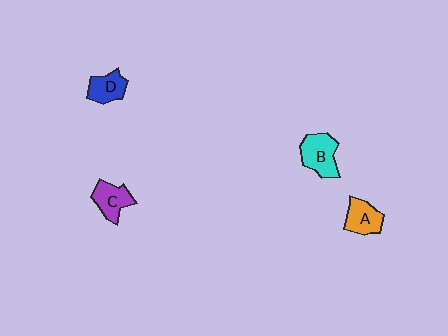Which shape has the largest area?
Shape B (cyan).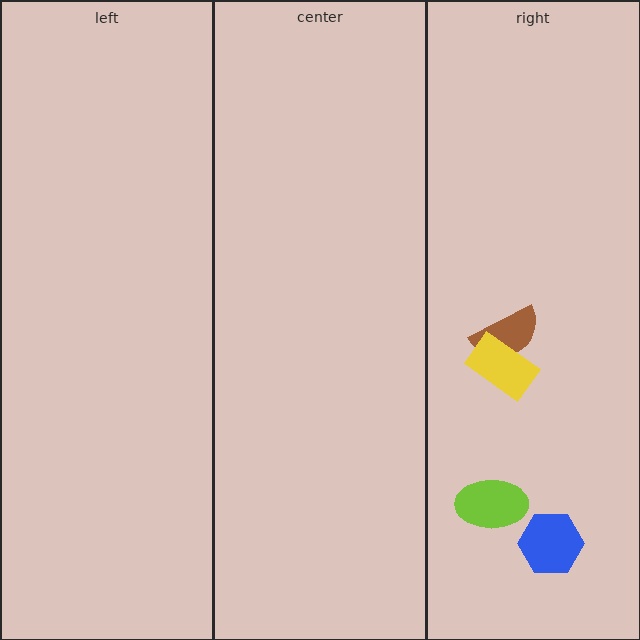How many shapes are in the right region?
4.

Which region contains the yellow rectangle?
The right region.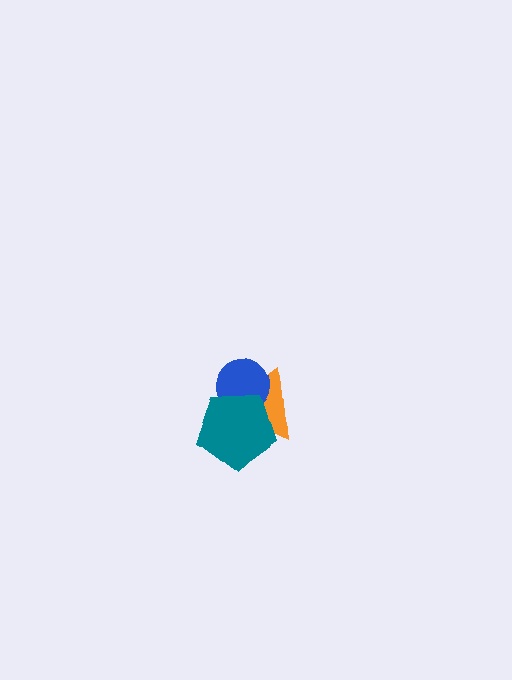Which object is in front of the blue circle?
The teal pentagon is in front of the blue circle.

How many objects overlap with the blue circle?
2 objects overlap with the blue circle.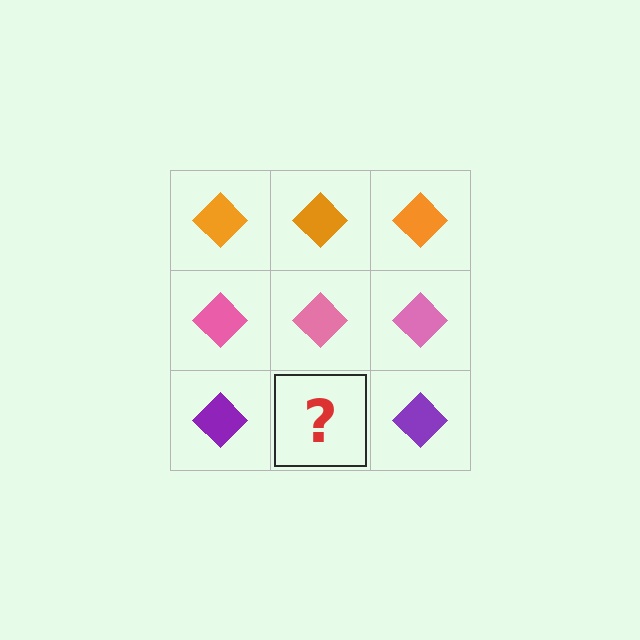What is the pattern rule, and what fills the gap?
The rule is that each row has a consistent color. The gap should be filled with a purple diamond.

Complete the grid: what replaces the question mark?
The question mark should be replaced with a purple diamond.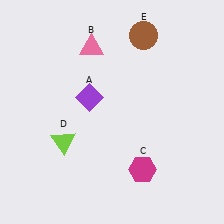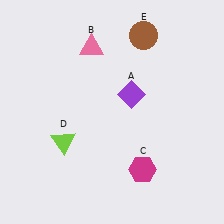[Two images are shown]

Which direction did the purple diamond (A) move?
The purple diamond (A) moved right.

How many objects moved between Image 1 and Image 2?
1 object moved between the two images.